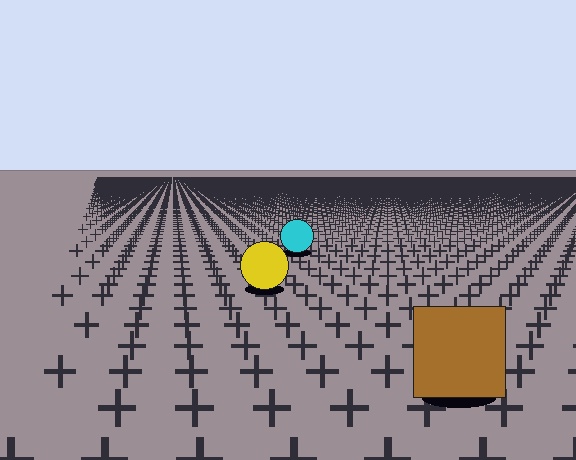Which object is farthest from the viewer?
The cyan circle is farthest from the viewer. It appears smaller and the ground texture around it is denser.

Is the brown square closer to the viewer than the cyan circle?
Yes. The brown square is closer — you can tell from the texture gradient: the ground texture is coarser near it.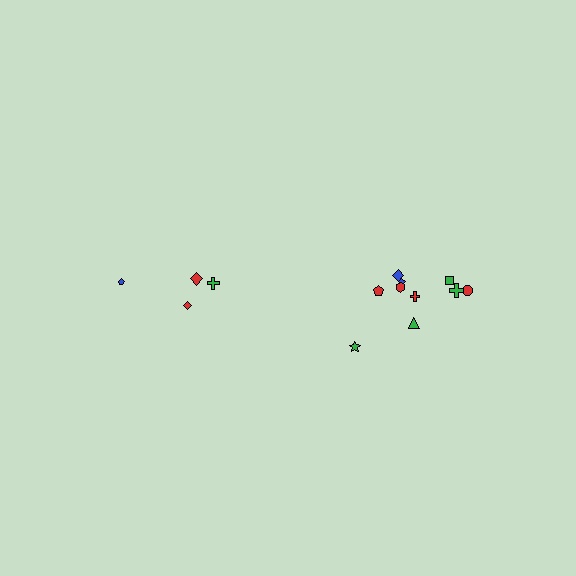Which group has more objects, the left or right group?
The right group.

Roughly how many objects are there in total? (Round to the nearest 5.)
Roughly 15 objects in total.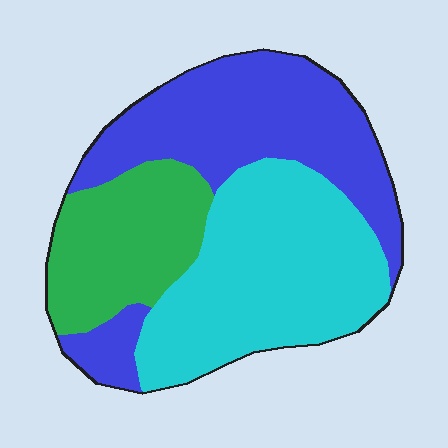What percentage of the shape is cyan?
Cyan covers roughly 40% of the shape.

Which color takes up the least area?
Green, at roughly 20%.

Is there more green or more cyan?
Cyan.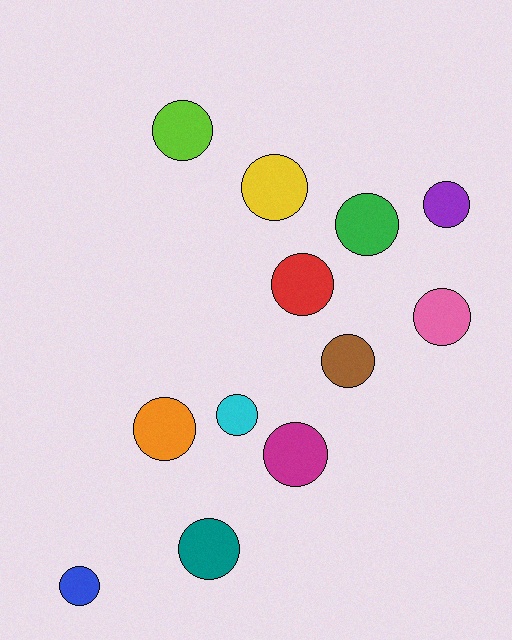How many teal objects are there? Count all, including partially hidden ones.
There is 1 teal object.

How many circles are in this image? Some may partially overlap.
There are 12 circles.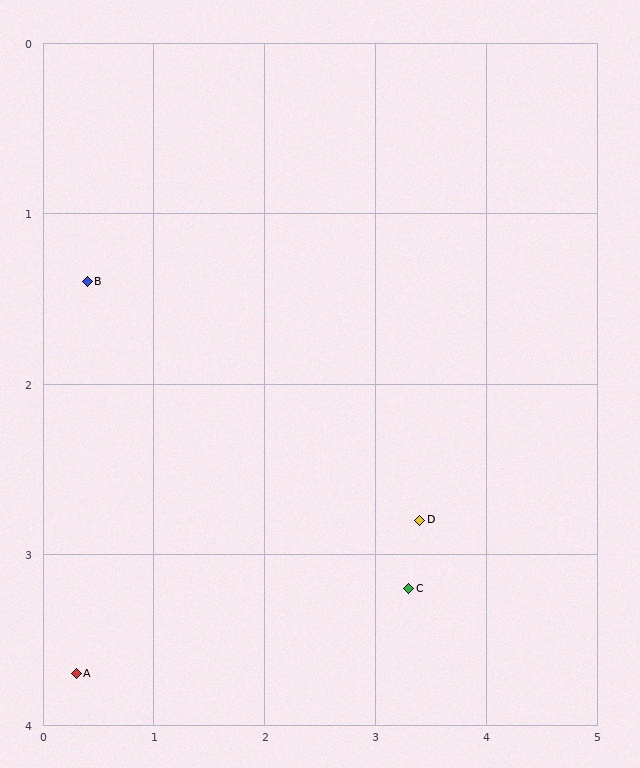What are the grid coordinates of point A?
Point A is at approximately (0.3, 3.7).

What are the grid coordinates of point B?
Point B is at approximately (0.4, 1.4).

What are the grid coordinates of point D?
Point D is at approximately (3.4, 2.8).